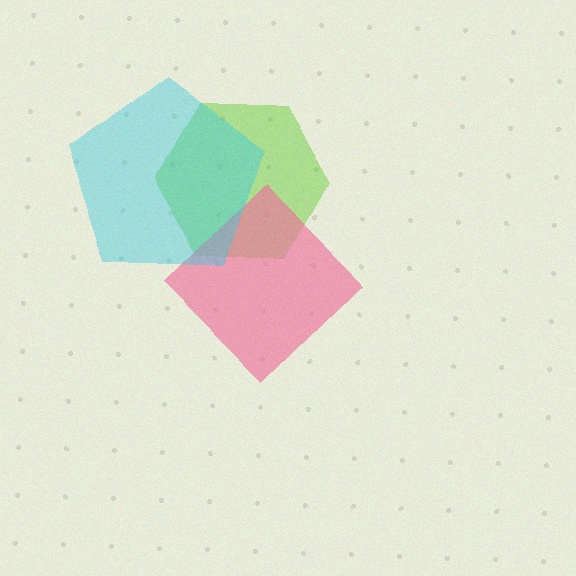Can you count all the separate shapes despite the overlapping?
Yes, there are 3 separate shapes.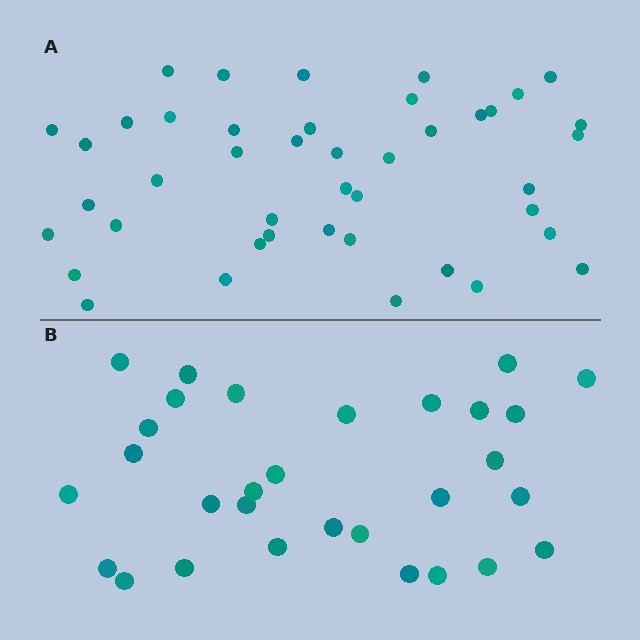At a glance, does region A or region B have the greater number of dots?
Region A (the top region) has more dots.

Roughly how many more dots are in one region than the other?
Region A has approximately 15 more dots than region B.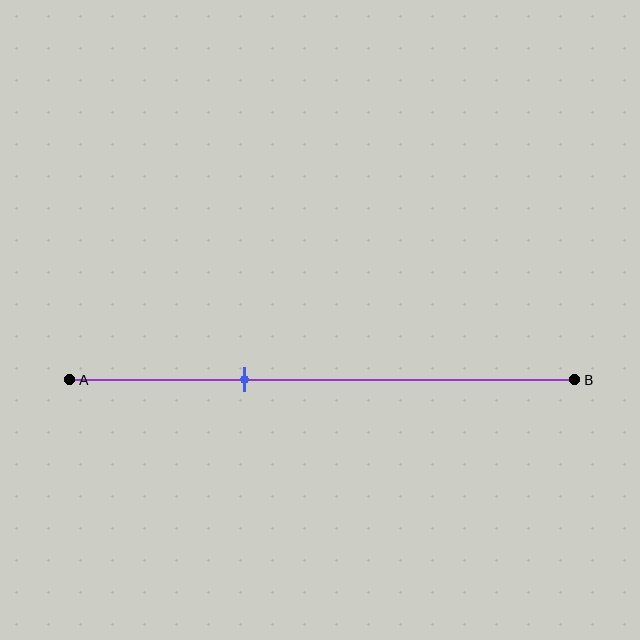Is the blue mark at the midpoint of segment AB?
No, the mark is at about 35% from A, not at the 50% midpoint.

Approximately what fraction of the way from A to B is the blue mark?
The blue mark is approximately 35% of the way from A to B.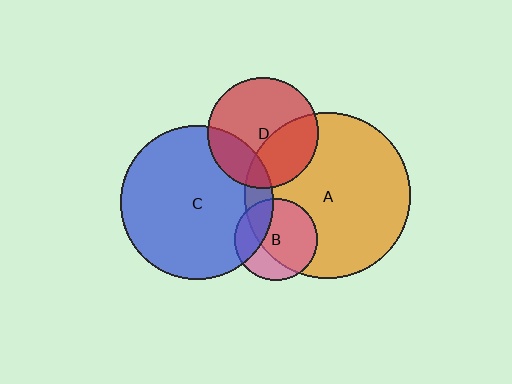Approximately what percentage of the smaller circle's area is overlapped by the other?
Approximately 35%.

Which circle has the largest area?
Circle A (orange).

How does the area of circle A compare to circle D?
Approximately 2.2 times.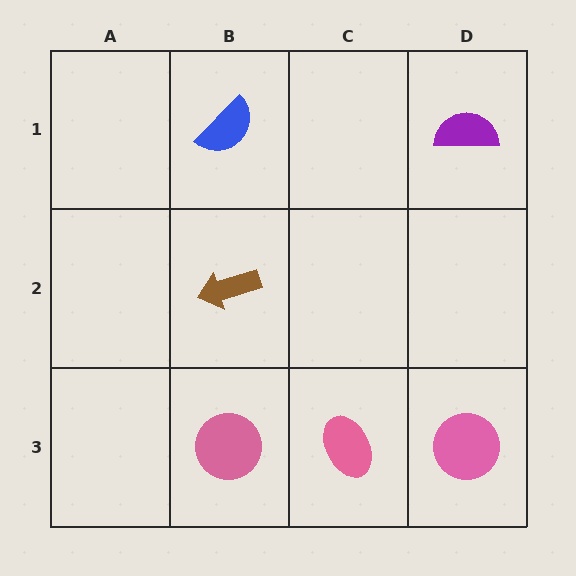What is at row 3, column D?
A pink circle.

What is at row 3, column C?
A pink ellipse.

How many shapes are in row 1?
2 shapes.